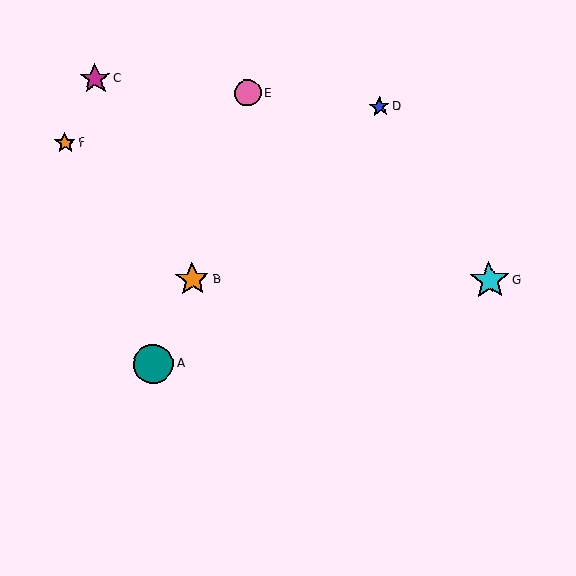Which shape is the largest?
The teal circle (labeled A) is the largest.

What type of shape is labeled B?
Shape B is an orange star.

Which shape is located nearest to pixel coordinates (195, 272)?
The orange star (labeled B) at (192, 279) is nearest to that location.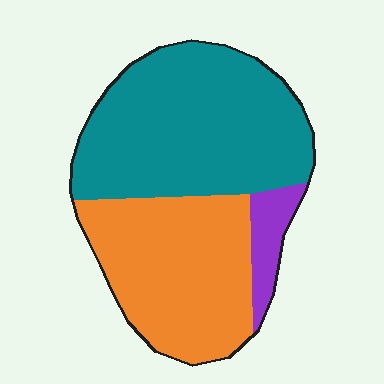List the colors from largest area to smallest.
From largest to smallest: teal, orange, purple.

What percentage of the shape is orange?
Orange covers about 40% of the shape.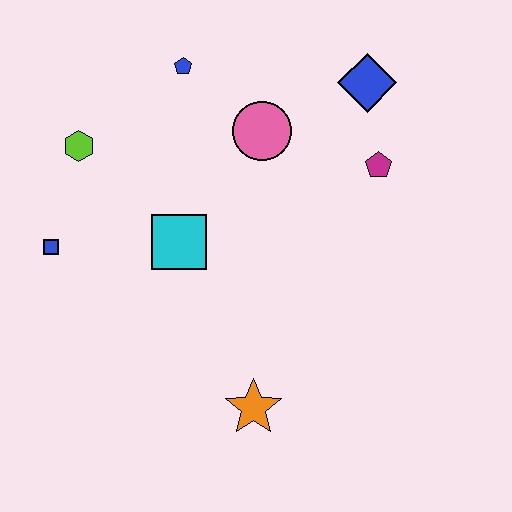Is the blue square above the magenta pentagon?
No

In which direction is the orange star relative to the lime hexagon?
The orange star is below the lime hexagon.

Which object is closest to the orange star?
The cyan square is closest to the orange star.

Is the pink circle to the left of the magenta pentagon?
Yes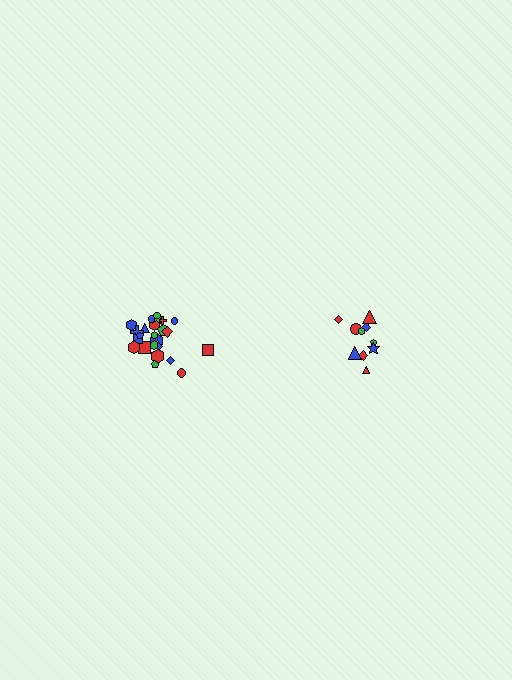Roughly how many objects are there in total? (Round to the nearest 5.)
Roughly 35 objects in total.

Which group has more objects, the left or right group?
The left group.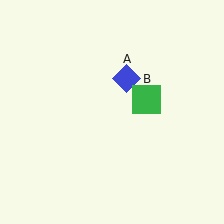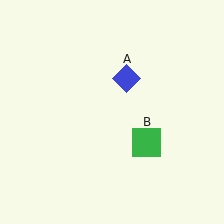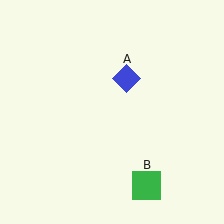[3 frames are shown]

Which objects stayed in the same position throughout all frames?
Blue diamond (object A) remained stationary.